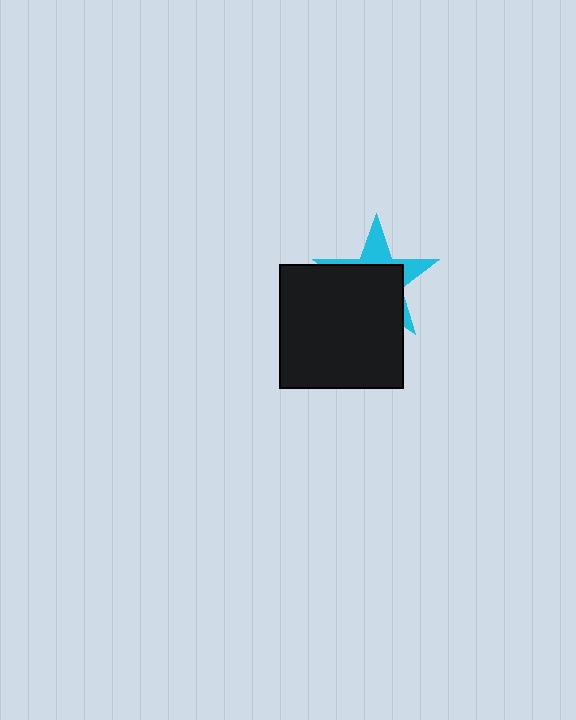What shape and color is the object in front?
The object in front is a black square.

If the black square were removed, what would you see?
You would see the complete cyan star.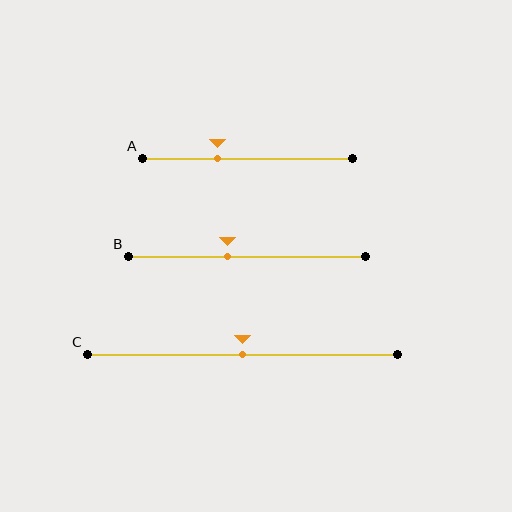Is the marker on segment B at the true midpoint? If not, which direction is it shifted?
No, the marker on segment B is shifted to the left by about 8% of the segment length.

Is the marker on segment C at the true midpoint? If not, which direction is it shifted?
Yes, the marker on segment C is at the true midpoint.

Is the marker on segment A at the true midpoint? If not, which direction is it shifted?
No, the marker on segment A is shifted to the left by about 14% of the segment length.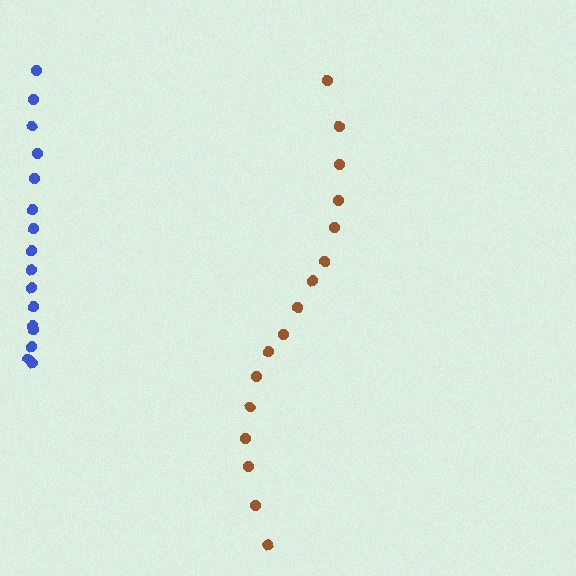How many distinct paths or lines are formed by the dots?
There are 2 distinct paths.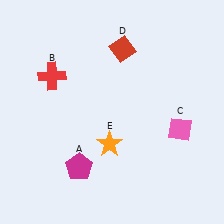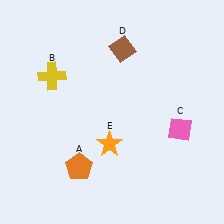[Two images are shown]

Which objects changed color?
A changed from magenta to orange. B changed from red to yellow. D changed from red to brown.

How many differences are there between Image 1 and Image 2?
There are 3 differences between the two images.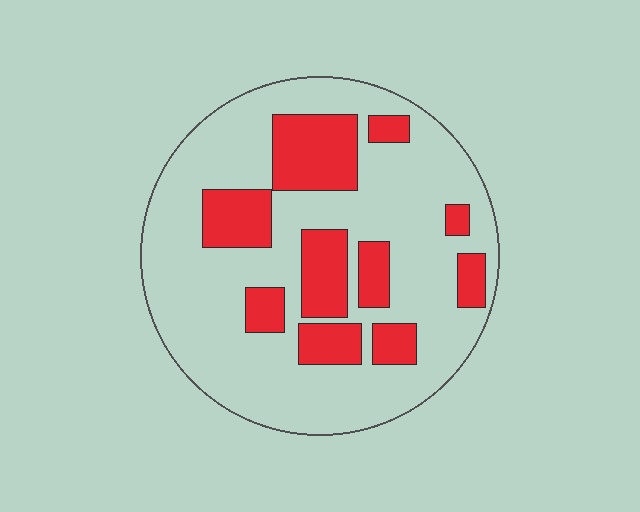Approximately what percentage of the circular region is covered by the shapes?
Approximately 25%.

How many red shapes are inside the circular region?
10.